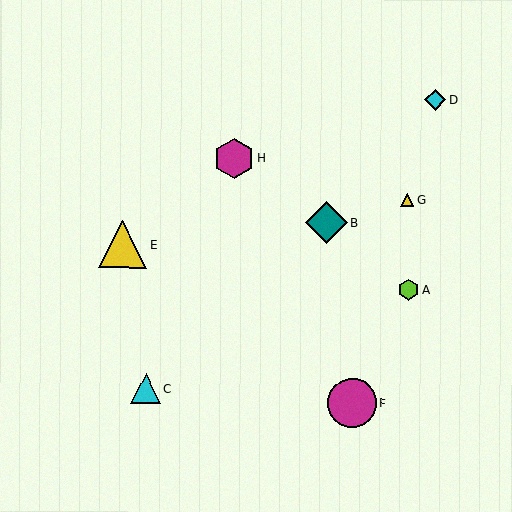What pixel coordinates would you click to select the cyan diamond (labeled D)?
Click at (435, 99) to select the cyan diamond D.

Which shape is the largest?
The magenta circle (labeled F) is the largest.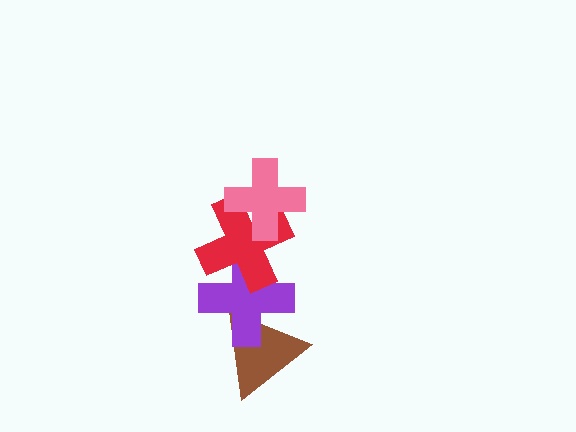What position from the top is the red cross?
The red cross is 2nd from the top.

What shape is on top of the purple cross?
The red cross is on top of the purple cross.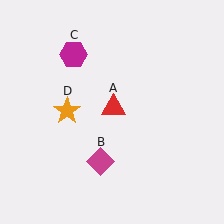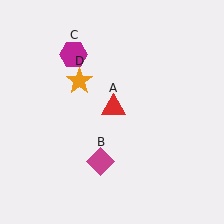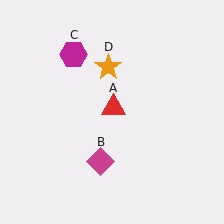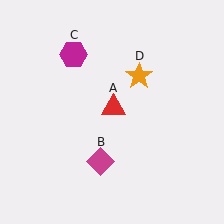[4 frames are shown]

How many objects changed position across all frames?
1 object changed position: orange star (object D).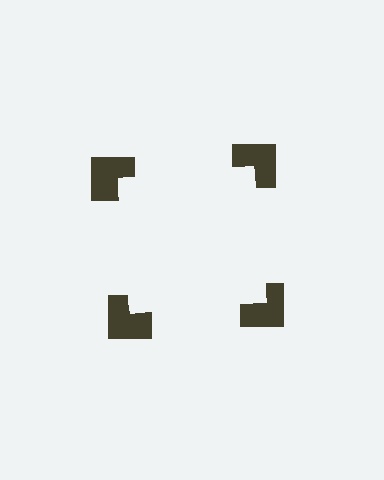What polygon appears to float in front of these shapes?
An illusory square — its edges are inferred from the aligned wedge cuts in the notched squares, not physically drawn.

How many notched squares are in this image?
There are 4 — one at each vertex of the illusory square.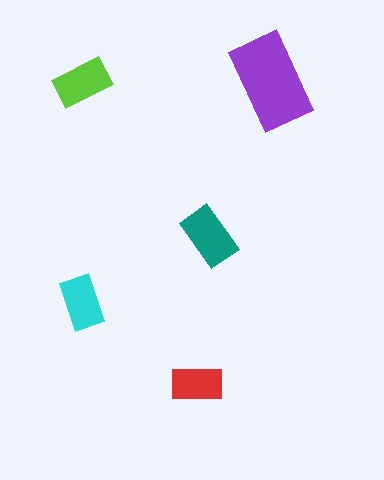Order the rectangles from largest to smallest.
the purple one, the teal one, the lime one, the cyan one, the red one.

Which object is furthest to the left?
The cyan rectangle is leftmost.